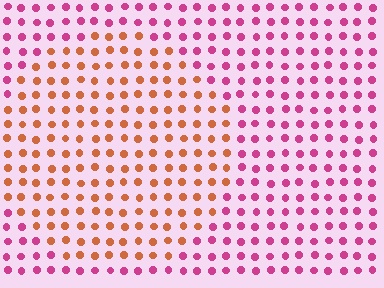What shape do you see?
I see a circle.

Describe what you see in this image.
The image is filled with small magenta elements in a uniform arrangement. A circle-shaped region is visible where the elements are tinted to a slightly different hue, forming a subtle color boundary.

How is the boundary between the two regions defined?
The boundary is defined purely by a slight shift in hue (about 52 degrees). Spacing, size, and orientation are identical on both sides.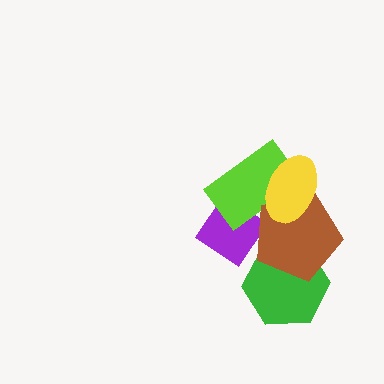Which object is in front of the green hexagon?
The brown pentagon is in front of the green hexagon.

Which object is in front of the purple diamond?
The lime rectangle is in front of the purple diamond.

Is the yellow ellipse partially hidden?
No, no other shape covers it.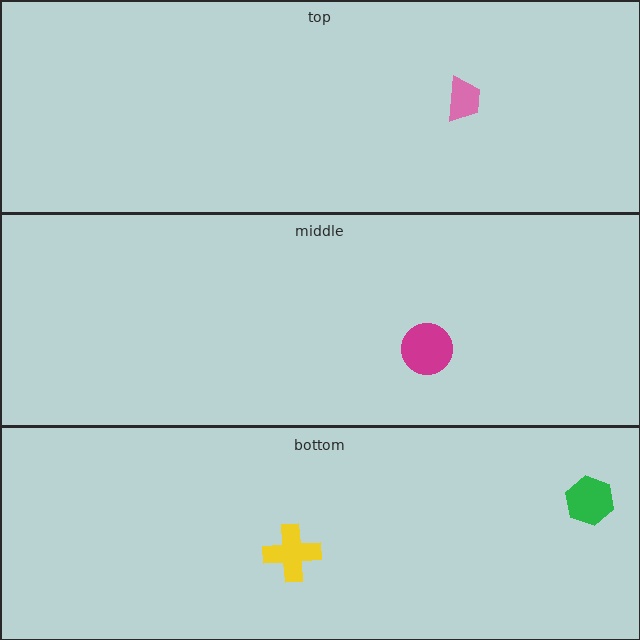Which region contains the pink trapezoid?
The top region.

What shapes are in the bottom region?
The yellow cross, the green hexagon.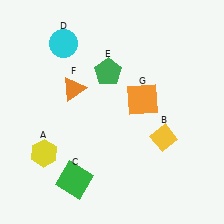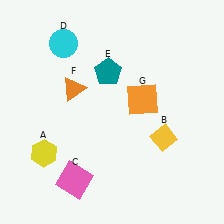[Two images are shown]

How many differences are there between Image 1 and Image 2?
There are 2 differences between the two images.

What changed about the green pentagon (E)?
In Image 1, E is green. In Image 2, it changed to teal.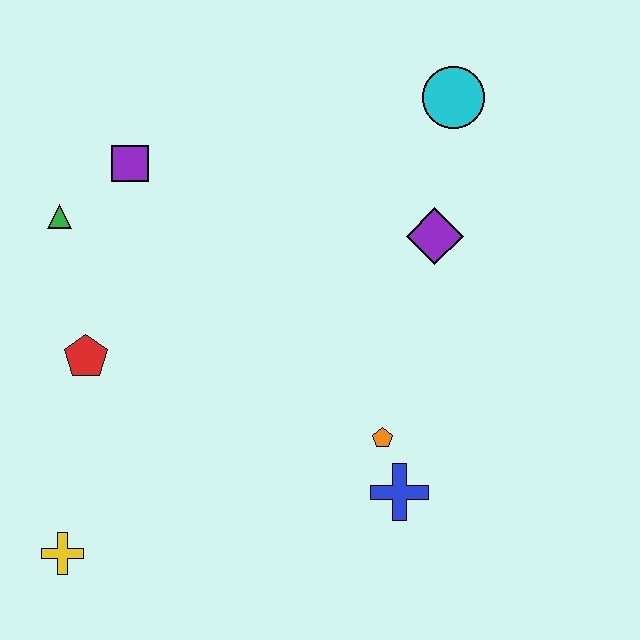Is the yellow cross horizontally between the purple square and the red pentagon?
No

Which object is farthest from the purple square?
The blue cross is farthest from the purple square.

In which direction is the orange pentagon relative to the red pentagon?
The orange pentagon is to the right of the red pentagon.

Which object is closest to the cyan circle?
The purple diamond is closest to the cyan circle.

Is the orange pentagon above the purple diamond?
No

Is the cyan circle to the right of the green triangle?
Yes